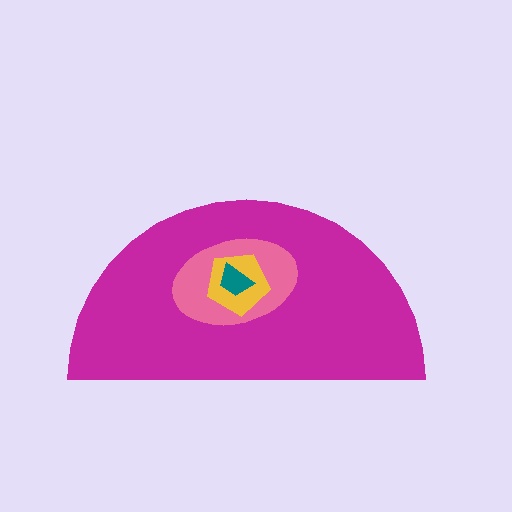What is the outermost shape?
The magenta semicircle.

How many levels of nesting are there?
4.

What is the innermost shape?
The teal trapezoid.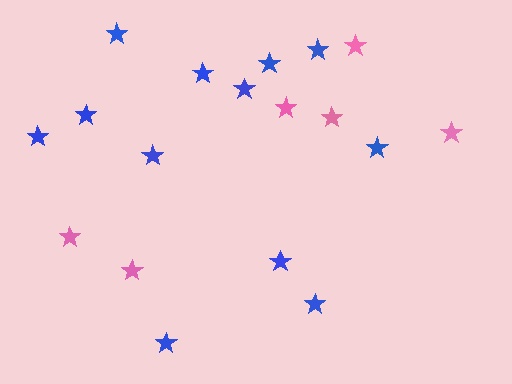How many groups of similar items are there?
There are 2 groups: one group of pink stars (6) and one group of blue stars (12).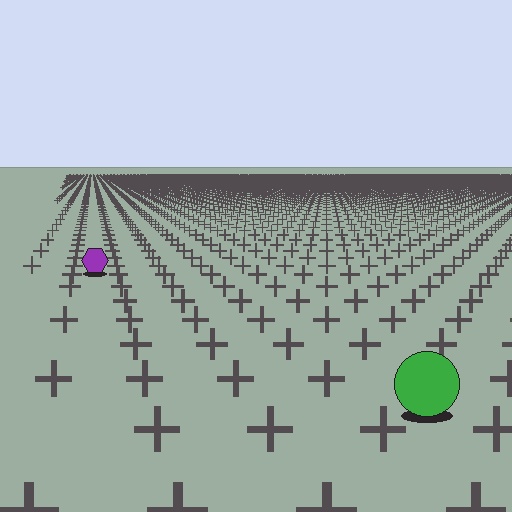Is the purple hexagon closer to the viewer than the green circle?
No. The green circle is closer — you can tell from the texture gradient: the ground texture is coarser near it.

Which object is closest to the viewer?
The green circle is closest. The texture marks near it are larger and more spread out.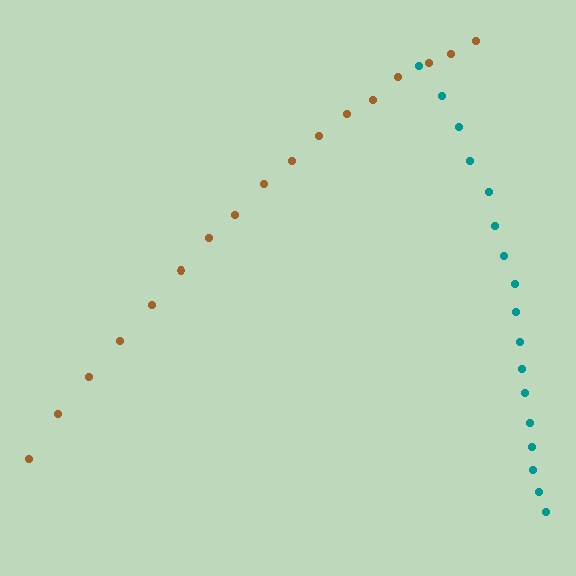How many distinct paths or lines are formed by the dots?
There are 2 distinct paths.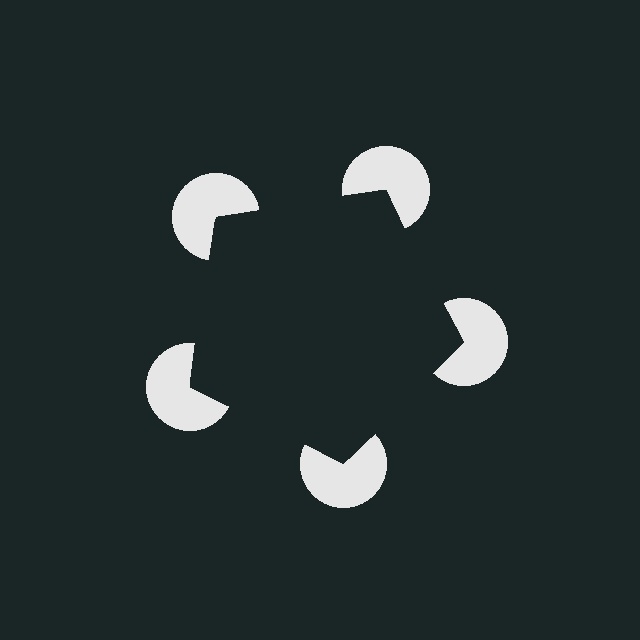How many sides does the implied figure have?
5 sides.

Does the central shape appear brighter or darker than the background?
It typically appears slightly darker than the background, even though no actual brightness change is drawn.